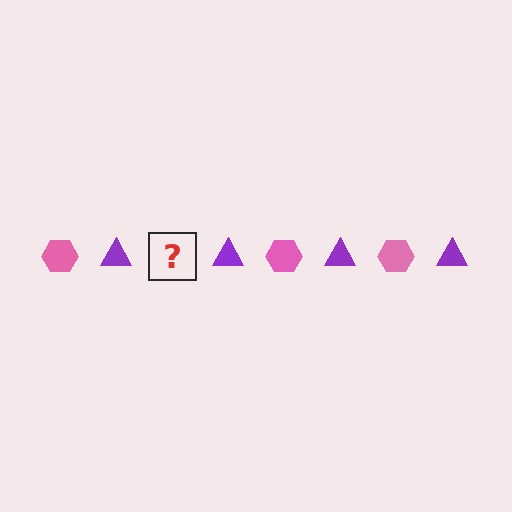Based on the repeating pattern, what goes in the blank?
The blank should be a pink hexagon.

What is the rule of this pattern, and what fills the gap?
The rule is that the pattern alternates between pink hexagon and purple triangle. The gap should be filled with a pink hexagon.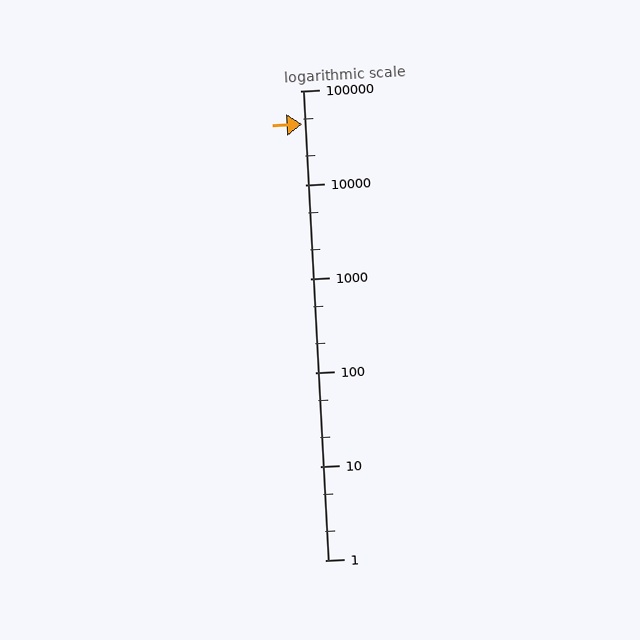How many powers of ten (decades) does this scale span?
The scale spans 5 decades, from 1 to 100000.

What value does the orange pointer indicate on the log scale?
The pointer indicates approximately 44000.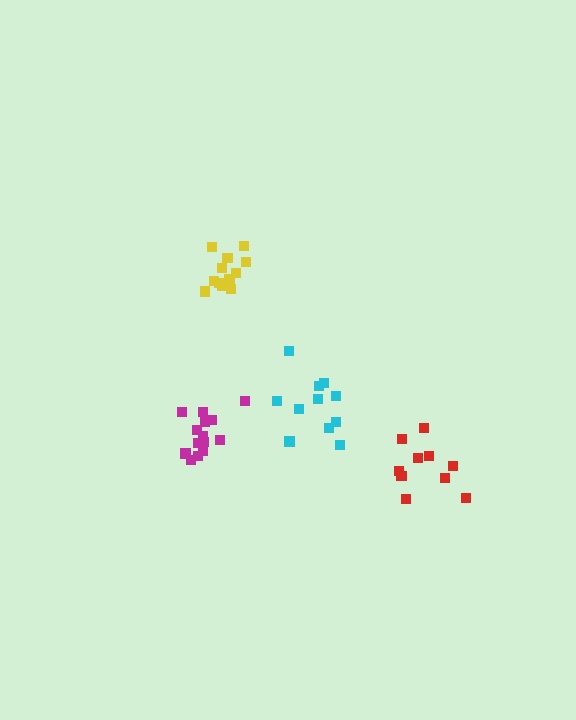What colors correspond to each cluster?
The clusters are colored: cyan, yellow, magenta, red.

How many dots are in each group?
Group 1: 11 dots, Group 2: 14 dots, Group 3: 14 dots, Group 4: 10 dots (49 total).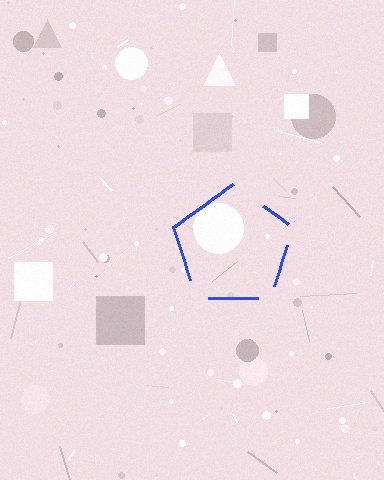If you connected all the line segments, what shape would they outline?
They would outline a pentagon.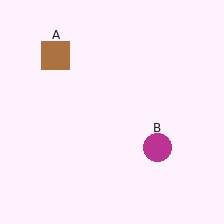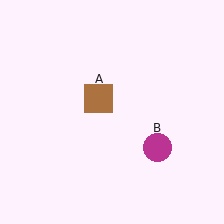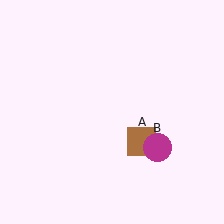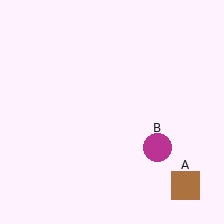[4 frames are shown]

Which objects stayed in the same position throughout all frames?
Magenta circle (object B) remained stationary.